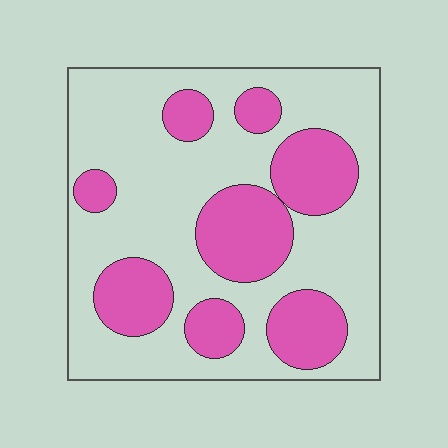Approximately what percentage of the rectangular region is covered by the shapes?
Approximately 35%.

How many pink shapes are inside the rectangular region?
8.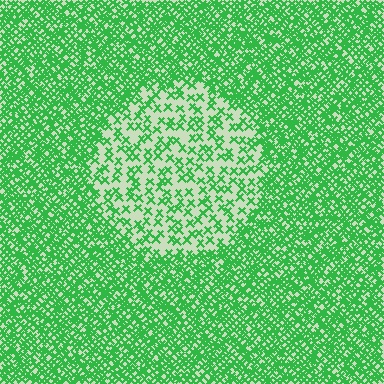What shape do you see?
I see a circle.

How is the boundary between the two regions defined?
The boundary is defined by a change in element density (approximately 2.6x ratio). All elements are the same color, size, and shape.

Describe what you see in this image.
The image contains small green elements arranged at two different densities. A circle-shaped region is visible where the elements are less densely packed than the surrounding area.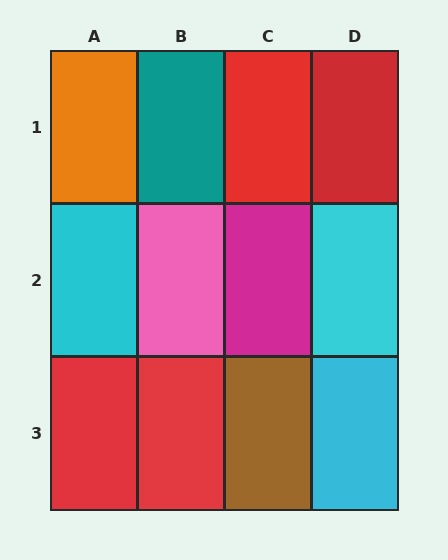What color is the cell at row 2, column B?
Pink.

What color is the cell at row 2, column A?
Cyan.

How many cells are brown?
1 cell is brown.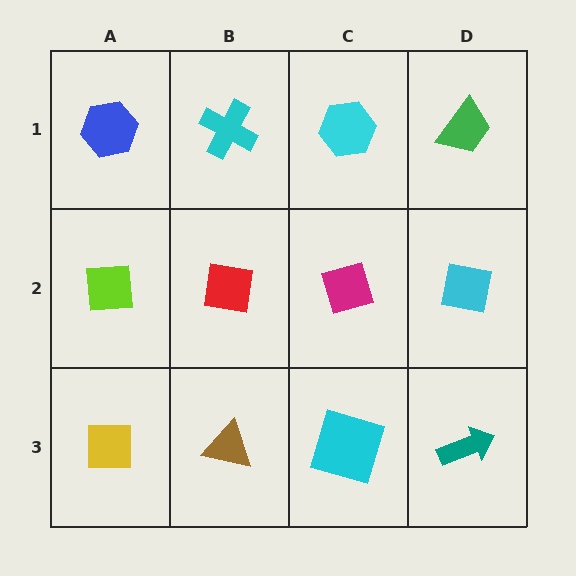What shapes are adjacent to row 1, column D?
A cyan square (row 2, column D), a cyan hexagon (row 1, column C).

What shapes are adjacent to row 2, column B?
A cyan cross (row 1, column B), a brown triangle (row 3, column B), a lime square (row 2, column A), a magenta diamond (row 2, column C).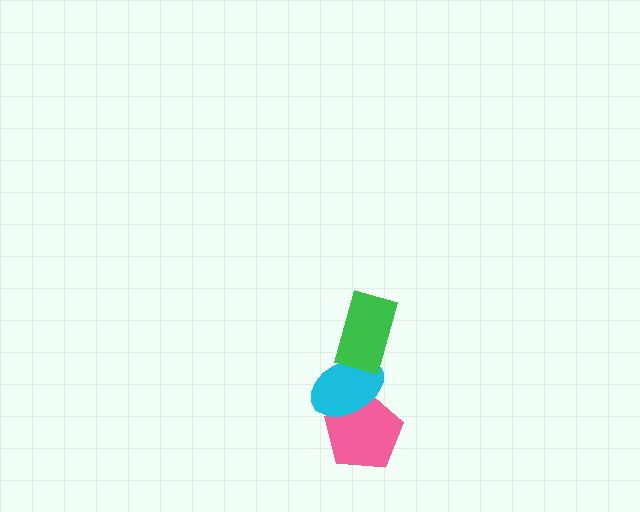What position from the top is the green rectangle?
The green rectangle is 1st from the top.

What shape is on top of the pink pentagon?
The cyan ellipse is on top of the pink pentagon.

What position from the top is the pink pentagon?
The pink pentagon is 3rd from the top.